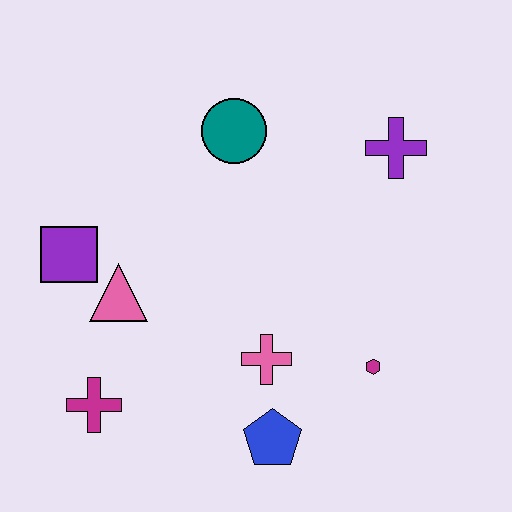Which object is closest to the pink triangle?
The purple square is closest to the pink triangle.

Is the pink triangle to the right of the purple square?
Yes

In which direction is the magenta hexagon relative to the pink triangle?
The magenta hexagon is to the right of the pink triangle.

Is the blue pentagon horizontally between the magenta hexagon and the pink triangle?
Yes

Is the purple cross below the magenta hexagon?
No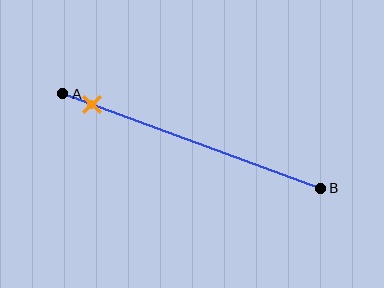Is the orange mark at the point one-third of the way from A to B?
No, the mark is at about 10% from A, not at the 33% one-third point.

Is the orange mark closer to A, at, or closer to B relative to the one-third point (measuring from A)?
The orange mark is closer to point A than the one-third point of segment AB.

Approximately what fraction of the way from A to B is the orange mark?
The orange mark is approximately 10% of the way from A to B.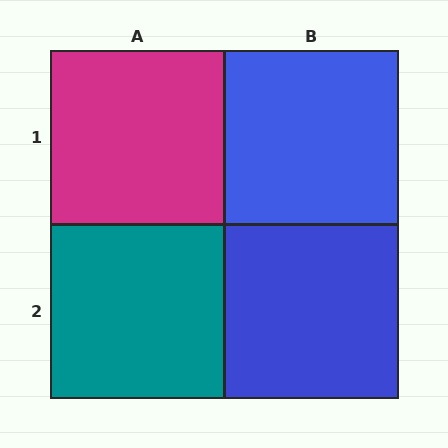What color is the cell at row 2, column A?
Teal.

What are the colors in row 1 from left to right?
Magenta, blue.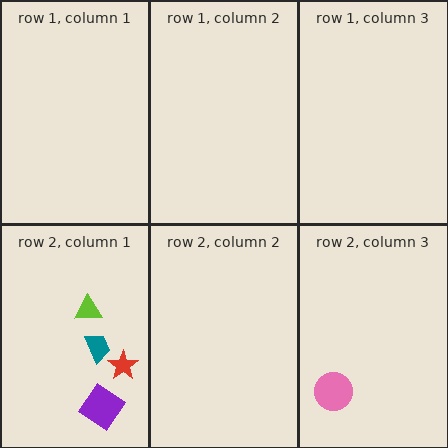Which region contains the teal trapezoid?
The row 2, column 1 region.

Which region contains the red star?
The row 2, column 1 region.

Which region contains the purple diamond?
The row 2, column 1 region.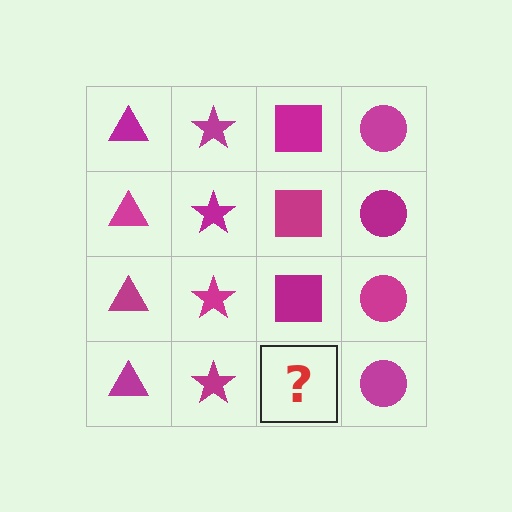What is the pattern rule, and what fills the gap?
The rule is that each column has a consistent shape. The gap should be filled with a magenta square.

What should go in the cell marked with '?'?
The missing cell should contain a magenta square.